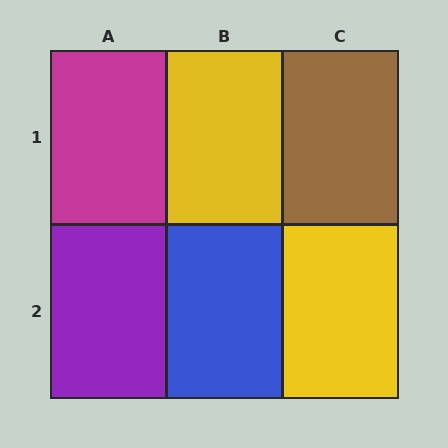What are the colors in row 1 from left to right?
Magenta, yellow, brown.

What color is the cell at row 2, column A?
Purple.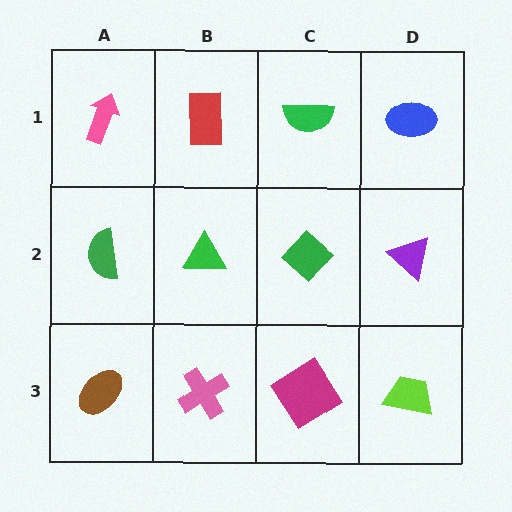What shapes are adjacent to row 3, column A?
A green semicircle (row 2, column A), a pink cross (row 3, column B).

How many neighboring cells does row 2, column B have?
4.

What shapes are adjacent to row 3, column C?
A green diamond (row 2, column C), a pink cross (row 3, column B), a lime trapezoid (row 3, column D).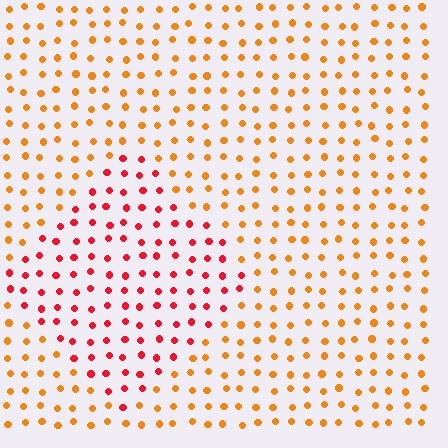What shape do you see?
I see a diamond.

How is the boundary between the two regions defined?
The boundary is defined purely by a slight shift in hue (about 38 degrees). Spacing, size, and orientation are identical on both sides.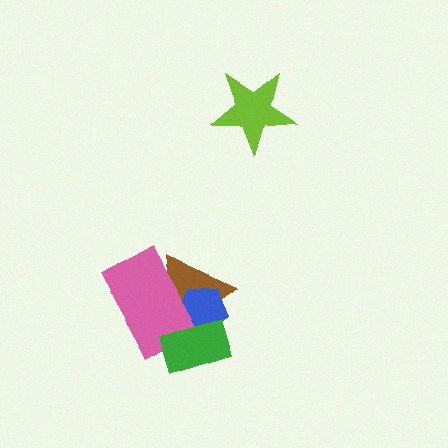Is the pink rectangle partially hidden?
Yes, it is partially covered by another shape.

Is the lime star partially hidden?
No, no other shape covers it.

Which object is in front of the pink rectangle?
The green rectangle is in front of the pink rectangle.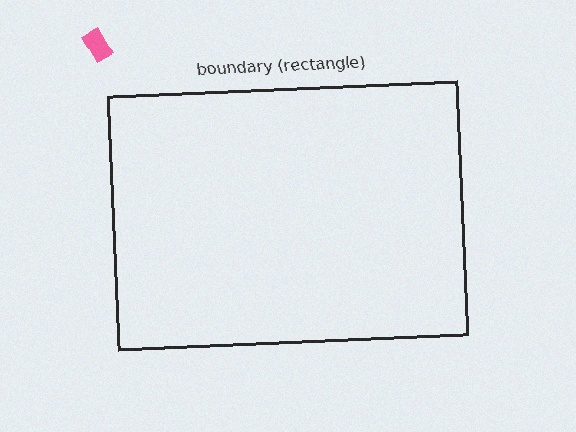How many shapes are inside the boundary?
0 inside, 1 outside.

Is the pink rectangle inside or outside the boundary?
Outside.